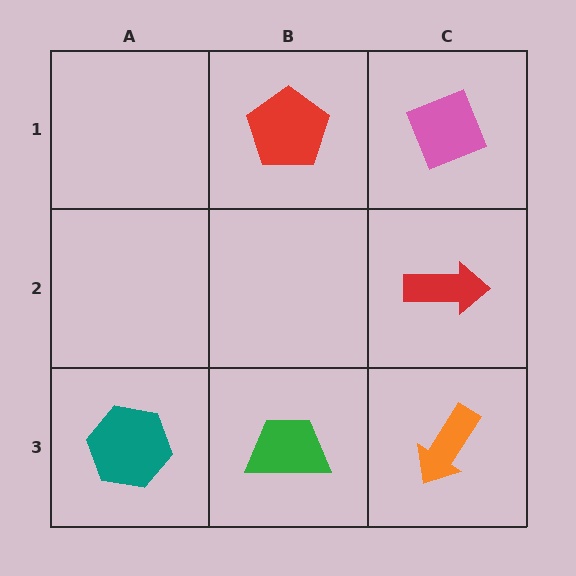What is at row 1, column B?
A red pentagon.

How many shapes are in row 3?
3 shapes.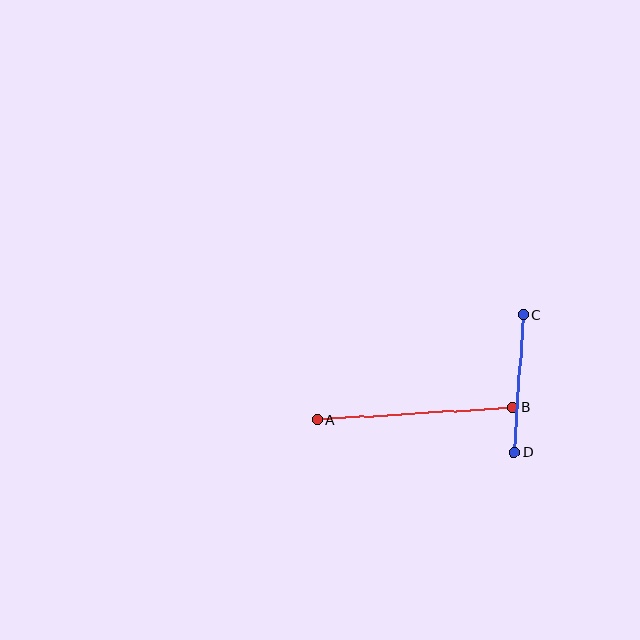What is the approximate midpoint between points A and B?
The midpoint is at approximately (415, 414) pixels.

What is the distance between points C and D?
The distance is approximately 138 pixels.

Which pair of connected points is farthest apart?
Points A and B are farthest apart.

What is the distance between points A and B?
The distance is approximately 196 pixels.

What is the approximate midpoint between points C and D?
The midpoint is at approximately (519, 384) pixels.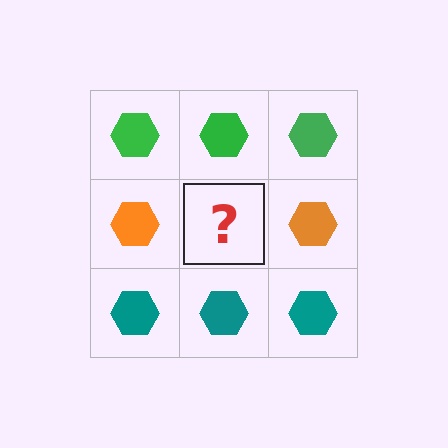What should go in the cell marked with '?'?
The missing cell should contain an orange hexagon.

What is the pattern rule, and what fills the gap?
The rule is that each row has a consistent color. The gap should be filled with an orange hexagon.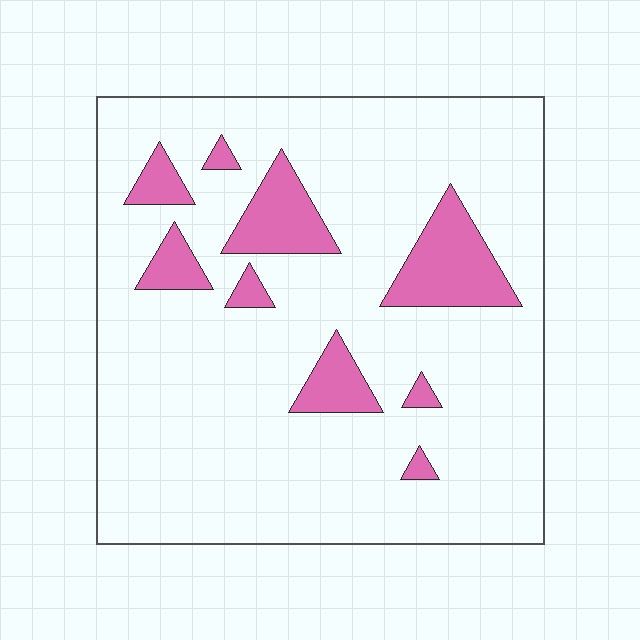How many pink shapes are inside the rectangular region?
9.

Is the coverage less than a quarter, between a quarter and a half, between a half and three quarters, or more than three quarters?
Less than a quarter.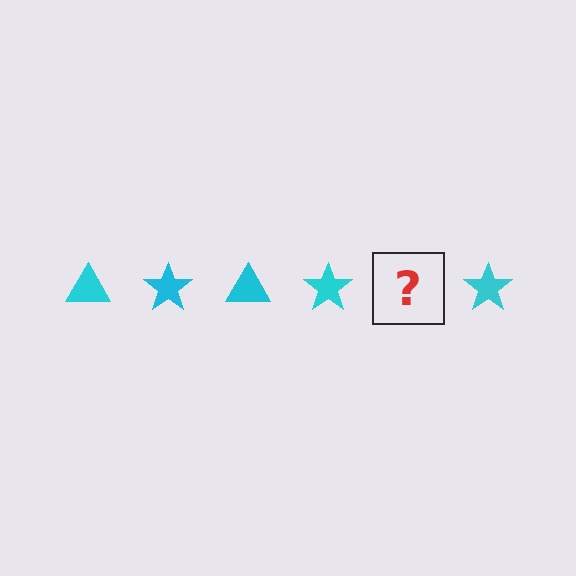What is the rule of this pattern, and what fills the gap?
The rule is that the pattern cycles through triangle, star shapes in cyan. The gap should be filled with a cyan triangle.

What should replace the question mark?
The question mark should be replaced with a cyan triangle.